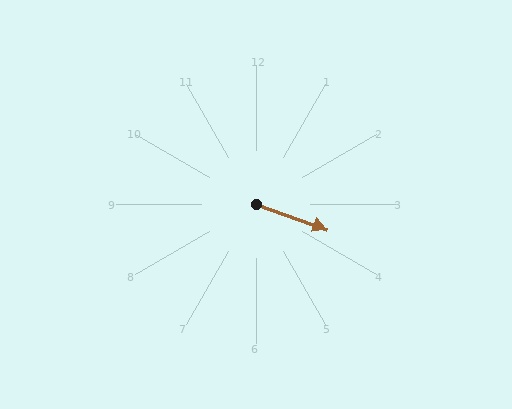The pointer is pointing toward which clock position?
Roughly 4 o'clock.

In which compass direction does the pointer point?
East.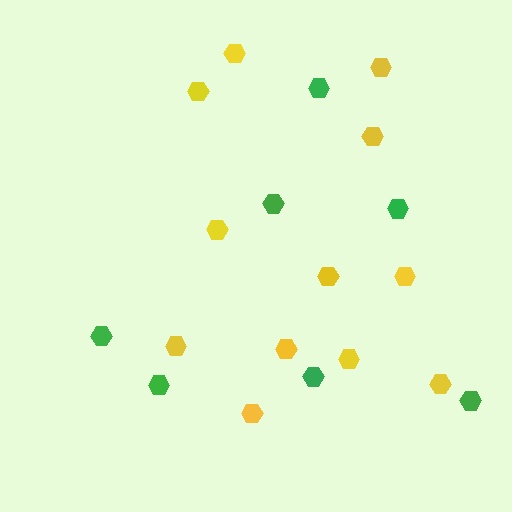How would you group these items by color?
There are 2 groups: one group of green hexagons (7) and one group of yellow hexagons (12).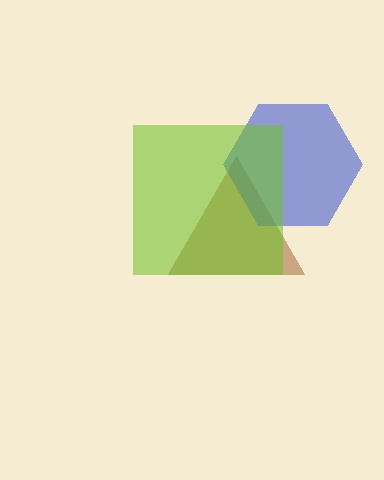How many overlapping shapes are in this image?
There are 3 overlapping shapes in the image.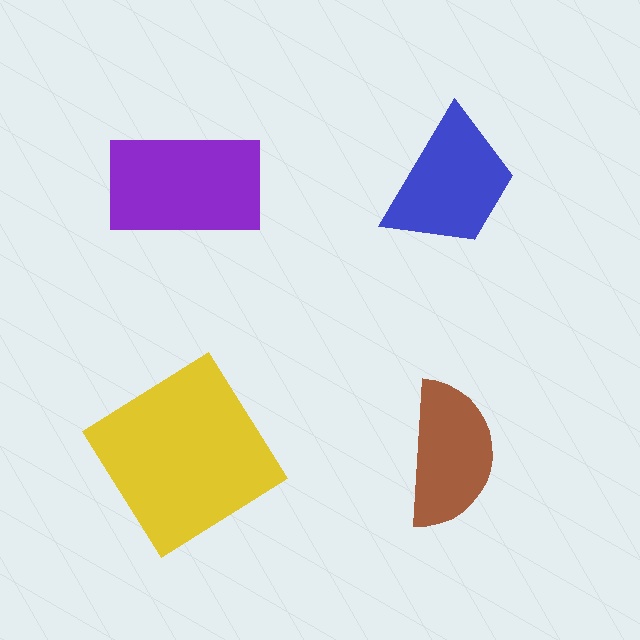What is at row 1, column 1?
A purple rectangle.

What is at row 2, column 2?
A brown semicircle.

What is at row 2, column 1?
A yellow diamond.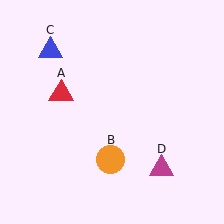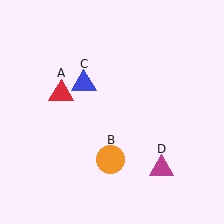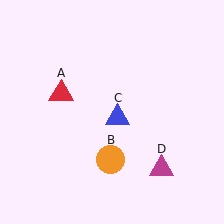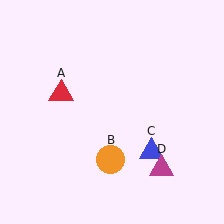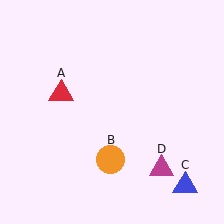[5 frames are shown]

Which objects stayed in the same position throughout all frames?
Red triangle (object A) and orange circle (object B) and magenta triangle (object D) remained stationary.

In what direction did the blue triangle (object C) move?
The blue triangle (object C) moved down and to the right.